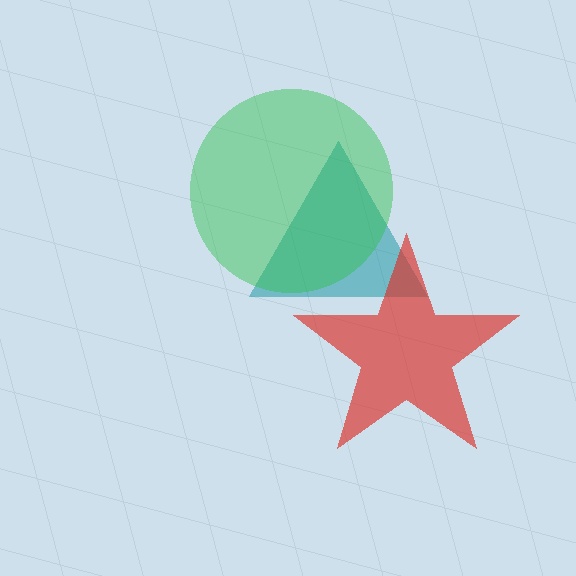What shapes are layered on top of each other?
The layered shapes are: a teal triangle, a red star, a green circle.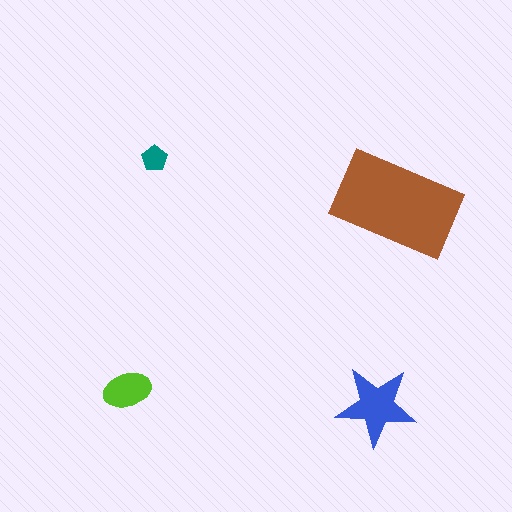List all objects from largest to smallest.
The brown rectangle, the blue star, the lime ellipse, the teal pentagon.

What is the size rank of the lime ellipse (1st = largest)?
3rd.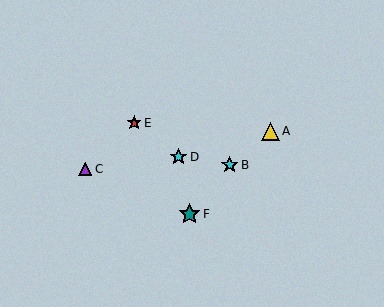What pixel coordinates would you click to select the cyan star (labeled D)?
Click at (178, 157) to select the cyan star D.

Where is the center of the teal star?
The center of the teal star is at (190, 214).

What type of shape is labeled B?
Shape B is a cyan star.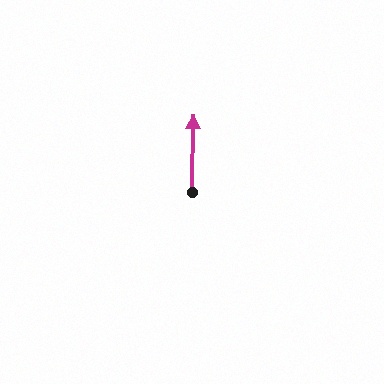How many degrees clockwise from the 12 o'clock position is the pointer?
Approximately 1 degrees.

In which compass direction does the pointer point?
North.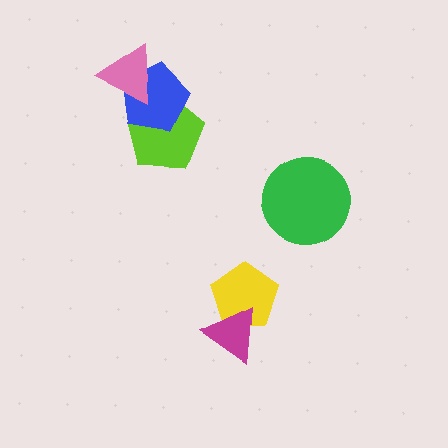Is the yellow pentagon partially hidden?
Yes, it is partially covered by another shape.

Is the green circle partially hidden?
No, no other shape covers it.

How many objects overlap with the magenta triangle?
1 object overlaps with the magenta triangle.